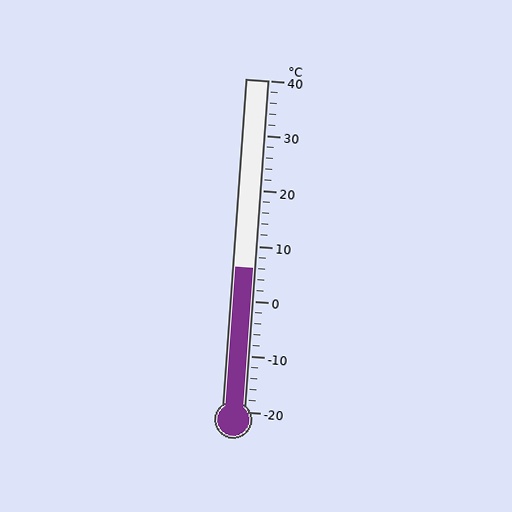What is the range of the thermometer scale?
The thermometer scale ranges from -20°C to 40°C.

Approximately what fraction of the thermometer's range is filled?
The thermometer is filled to approximately 45% of its range.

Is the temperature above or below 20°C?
The temperature is below 20°C.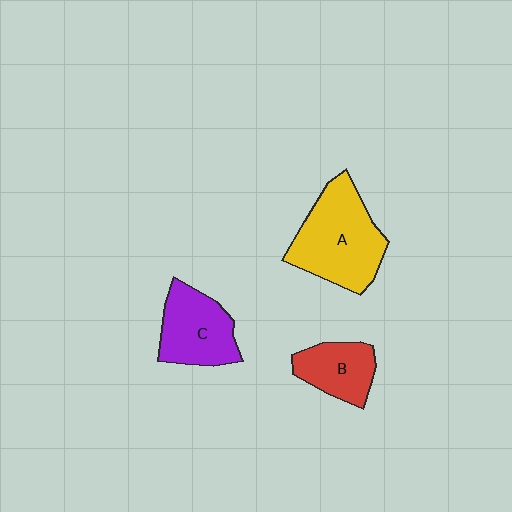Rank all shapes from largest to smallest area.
From largest to smallest: A (yellow), C (purple), B (red).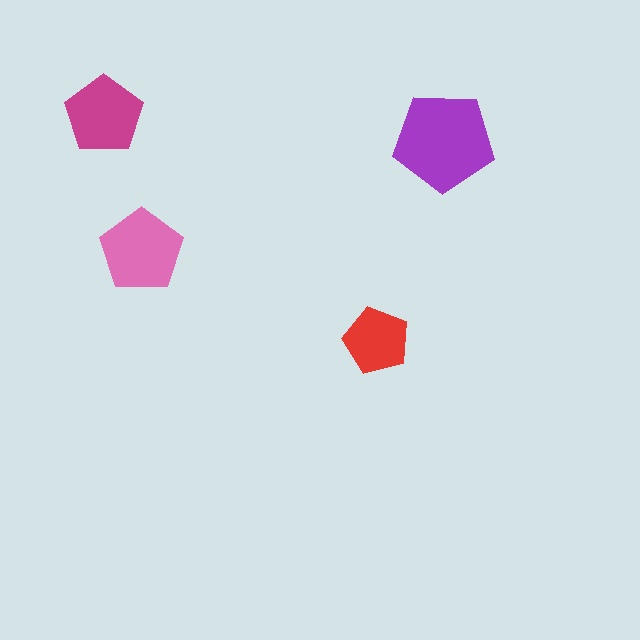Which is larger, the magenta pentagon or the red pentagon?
The magenta one.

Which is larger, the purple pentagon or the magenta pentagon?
The purple one.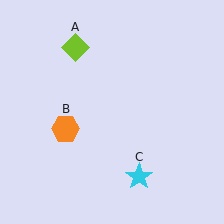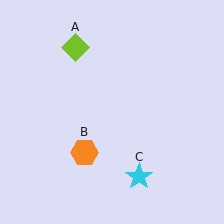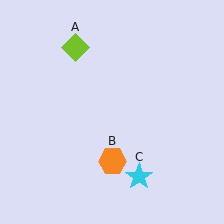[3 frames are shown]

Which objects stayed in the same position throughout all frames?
Lime diamond (object A) and cyan star (object C) remained stationary.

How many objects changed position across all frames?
1 object changed position: orange hexagon (object B).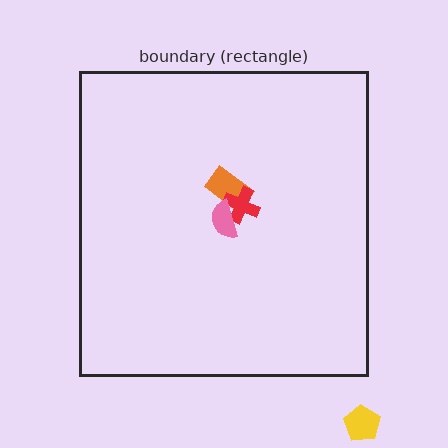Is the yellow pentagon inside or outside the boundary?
Outside.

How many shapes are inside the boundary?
3 inside, 1 outside.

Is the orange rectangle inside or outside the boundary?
Inside.